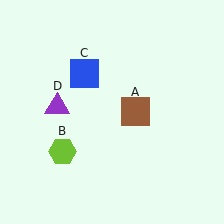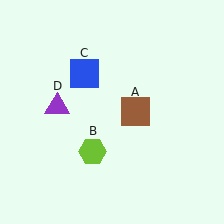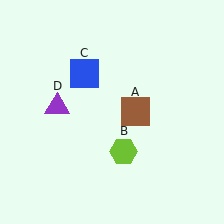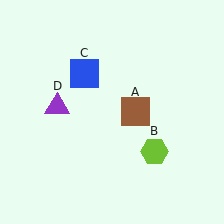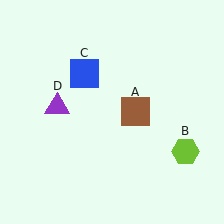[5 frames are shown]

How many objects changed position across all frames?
1 object changed position: lime hexagon (object B).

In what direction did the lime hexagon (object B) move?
The lime hexagon (object B) moved right.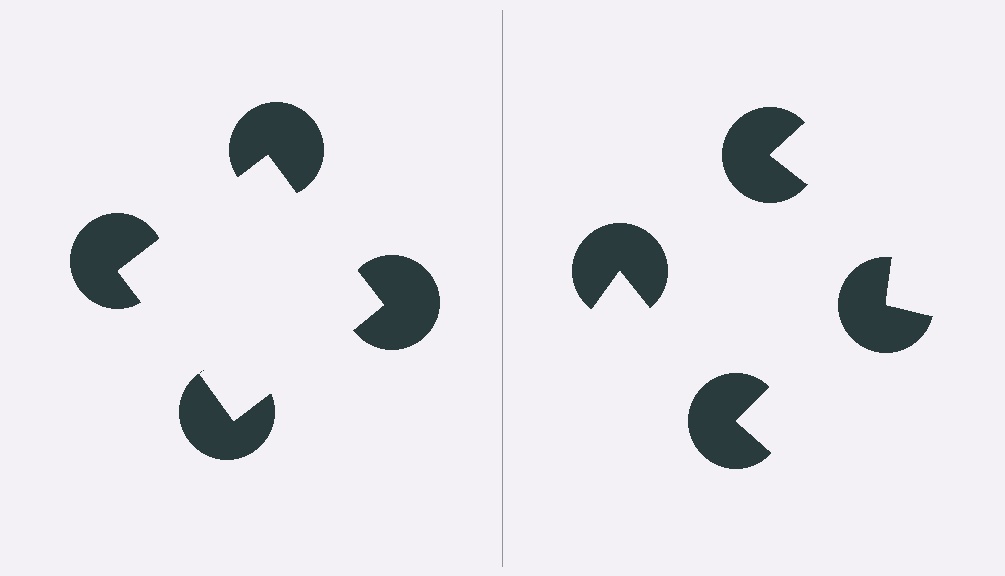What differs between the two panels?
The pac-man discs are positioned identically on both sides; only the wedge orientations differ. On the left they align to a square; on the right they are misaligned.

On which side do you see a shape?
An illusory square appears on the left side. On the right side the wedge cuts are rotated, so no coherent shape forms.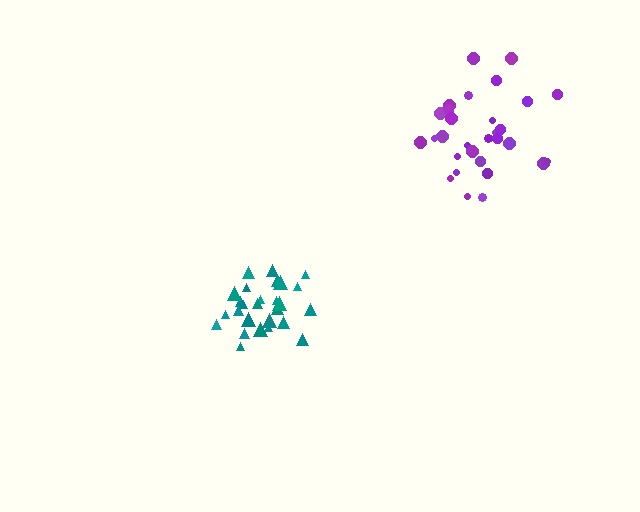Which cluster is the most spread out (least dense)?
Purple.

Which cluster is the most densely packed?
Teal.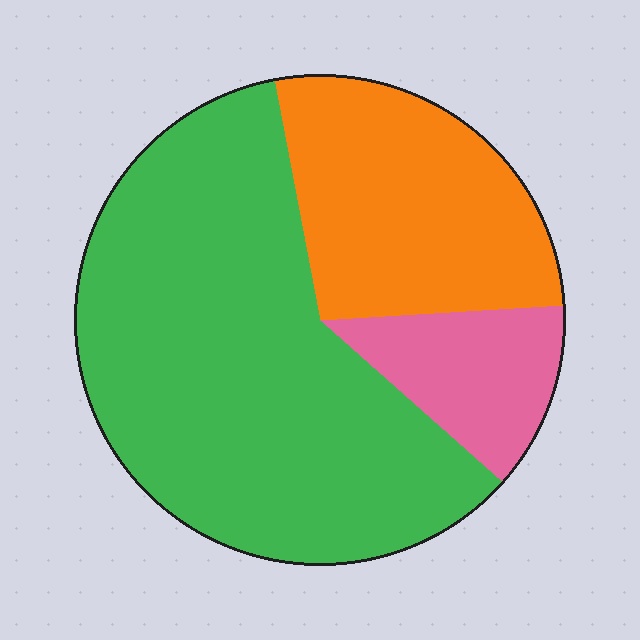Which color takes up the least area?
Pink, at roughly 10%.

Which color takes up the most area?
Green, at roughly 60%.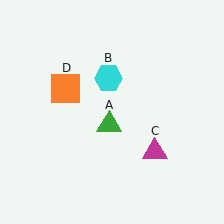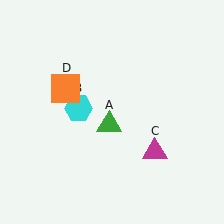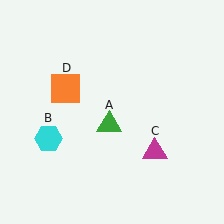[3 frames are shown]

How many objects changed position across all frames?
1 object changed position: cyan hexagon (object B).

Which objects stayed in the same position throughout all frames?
Green triangle (object A) and magenta triangle (object C) and orange square (object D) remained stationary.